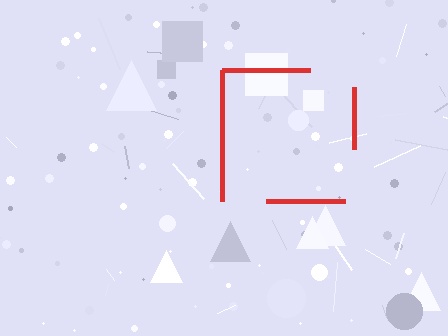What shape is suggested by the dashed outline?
The dashed outline suggests a square.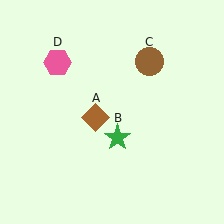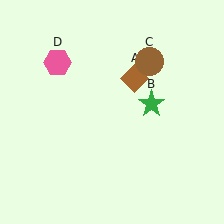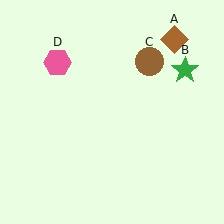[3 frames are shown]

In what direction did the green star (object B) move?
The green star (object B) moved up and to the right.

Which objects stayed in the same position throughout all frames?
Brown circle (object C) and pink hexagon (object D) remained stationary.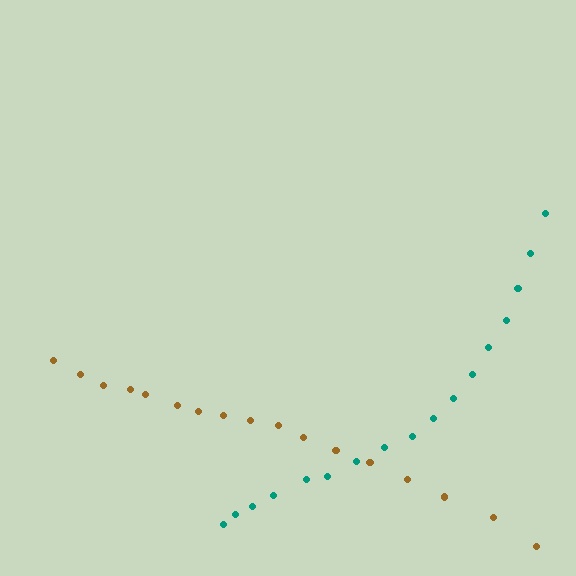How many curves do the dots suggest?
There are 2 distinct paths.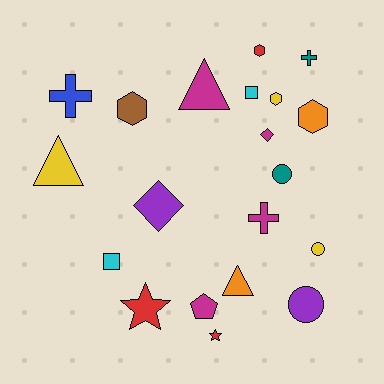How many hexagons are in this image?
There are 4 hexagons.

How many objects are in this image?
There are 20 objects.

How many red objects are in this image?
There are 3 red objects.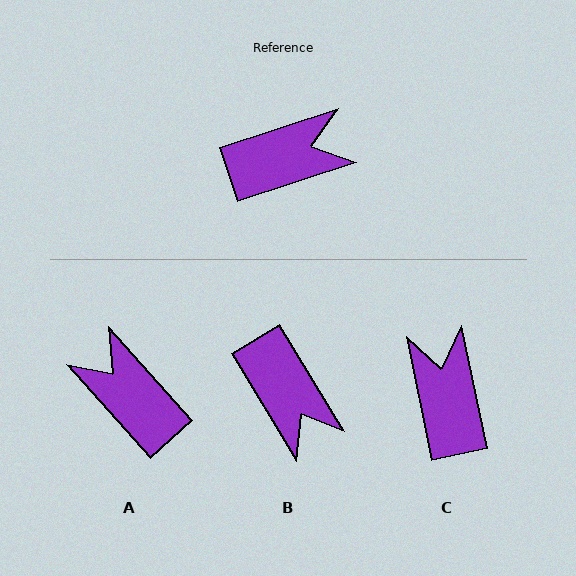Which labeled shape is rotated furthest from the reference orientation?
A, about 114 degrees away.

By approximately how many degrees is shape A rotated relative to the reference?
Approximately 114 degrees counter-clockwise.